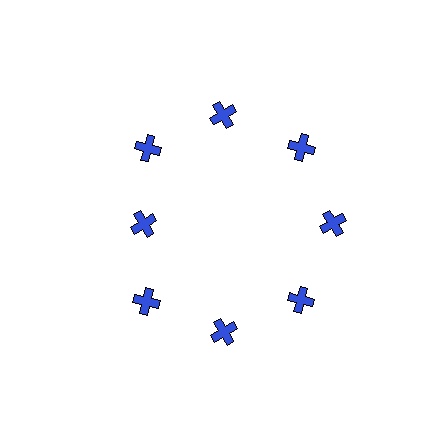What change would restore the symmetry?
The symmetry would be restored by moving it outward, back onto the ring so that all 8 crosses sit at equal angles and equal distance from the center.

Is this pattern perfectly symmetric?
No. The 8 blue crosses are arranged in a ring, but one element near the 9 o'clock position is pulled inward toward the center, breaking the 8-fold rotational symmetry.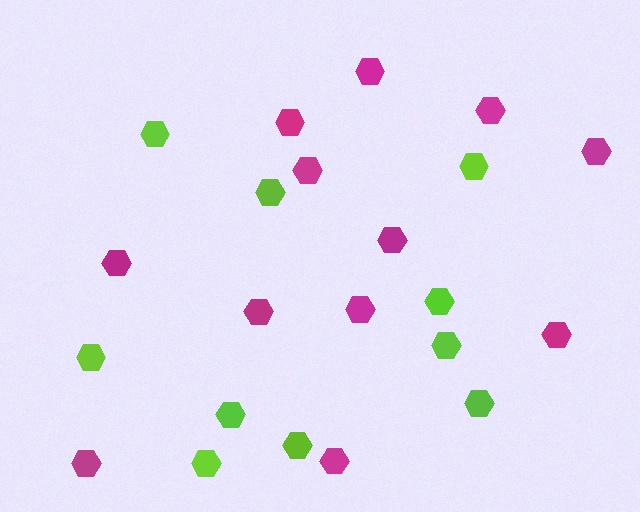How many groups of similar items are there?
There are 2 groups: one group of lime hexagons (10) and one group of magenta hexagons (12).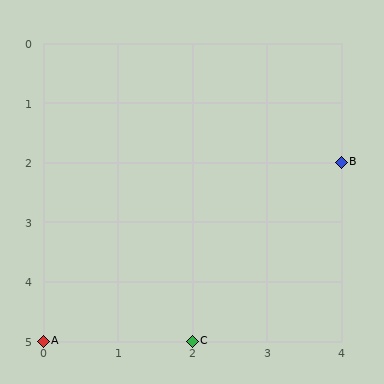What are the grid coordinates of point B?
Point B is at grid coordinates (4, 2).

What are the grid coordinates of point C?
Point C is at grid coordinates (2, 5).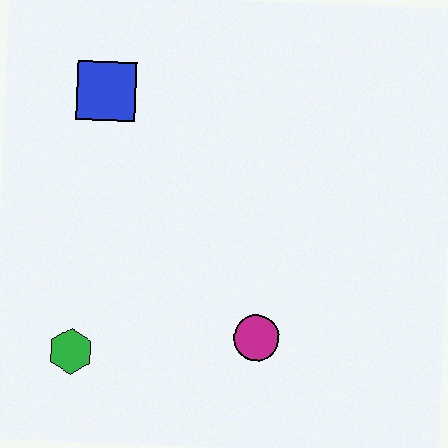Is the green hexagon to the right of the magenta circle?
No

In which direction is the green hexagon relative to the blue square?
The green hexagon is below the blue square.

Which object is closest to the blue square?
The green hexagon is closest to the blue square.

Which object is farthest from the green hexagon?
The blue square is farthest from the green hexagon.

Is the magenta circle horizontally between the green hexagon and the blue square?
No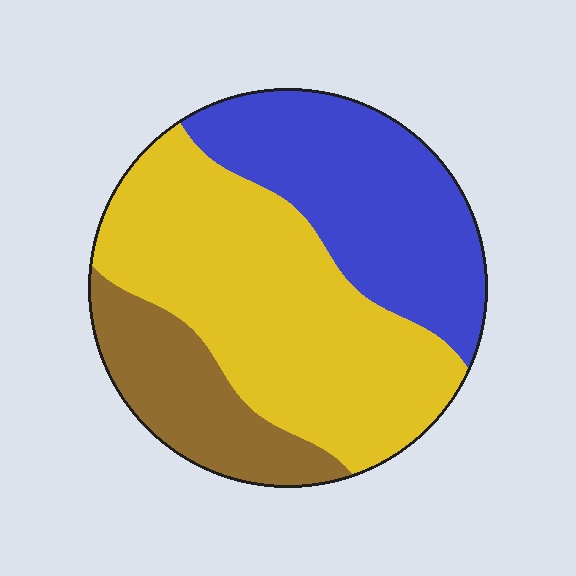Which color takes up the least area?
Brown, at roughly 20%.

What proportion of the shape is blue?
Blue takes up between a sixth and a third of the shape.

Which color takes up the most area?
Yellow, at roughly 50%.